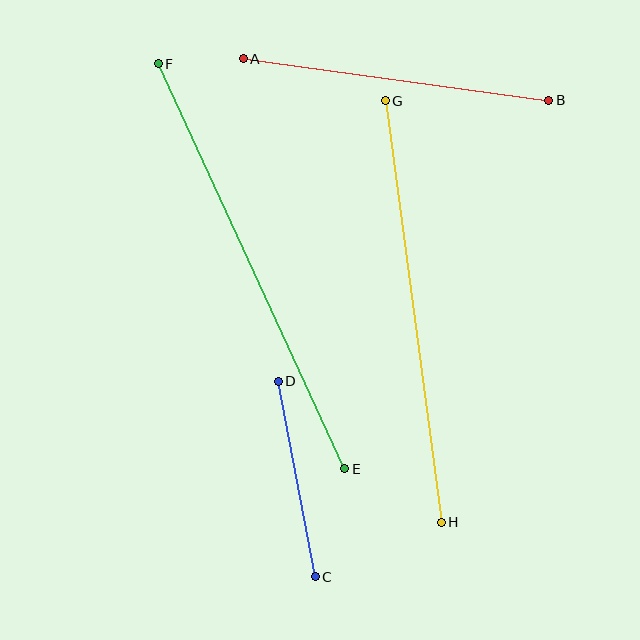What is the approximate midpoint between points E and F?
The midpoint is at approximately (251, 266) pixels.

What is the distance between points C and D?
The distance is approximately 199 pixels.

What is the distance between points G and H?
The distance is approximately 425 pixels.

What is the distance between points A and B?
The distance is approximately 308 pixels.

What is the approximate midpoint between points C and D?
The midpoint is at approximately (297, 479) pixels.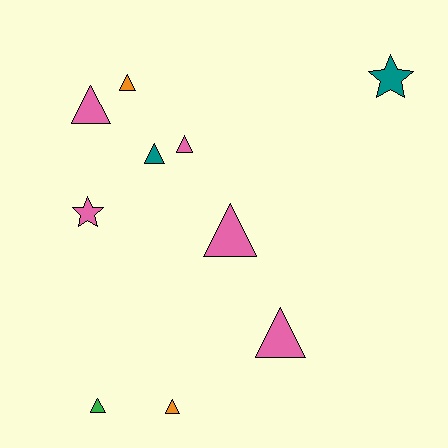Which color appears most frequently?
Pink, with 5 objects.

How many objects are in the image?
There are 10 objects.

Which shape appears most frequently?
Triangle, with 8 objects.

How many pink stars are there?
There is 1 pink star.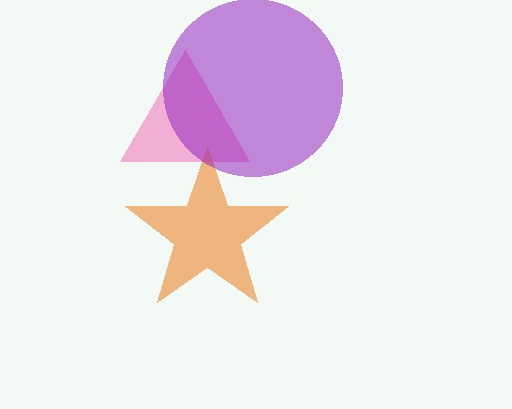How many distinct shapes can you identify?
There are 3 distinct shapes: a pink triangle, an orange star, a purple circle.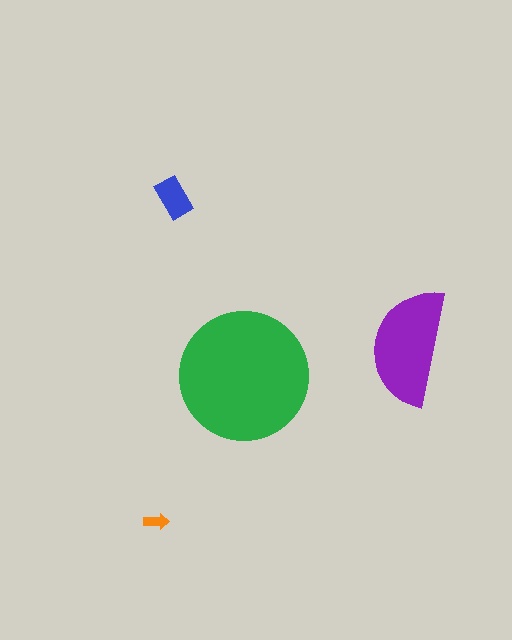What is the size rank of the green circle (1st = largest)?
1st.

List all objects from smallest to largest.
The orange arrow, the blue rectangle, the purple semicircle, the green circle.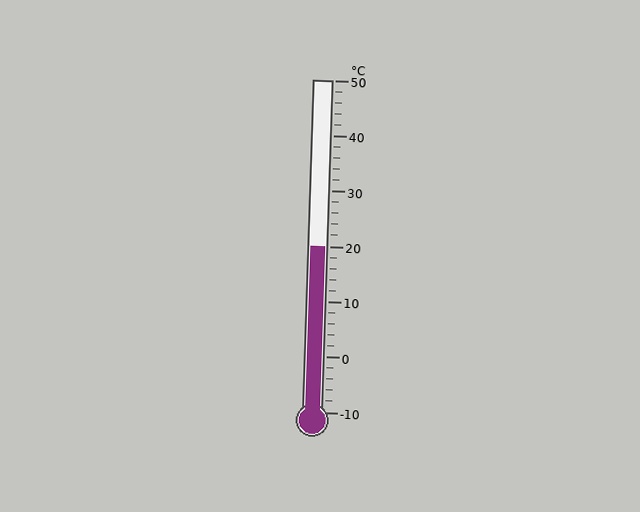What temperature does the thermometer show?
The thermometer shows approximately 20°C.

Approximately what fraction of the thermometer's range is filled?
The thermometer is filled to approximately 50% of its range.